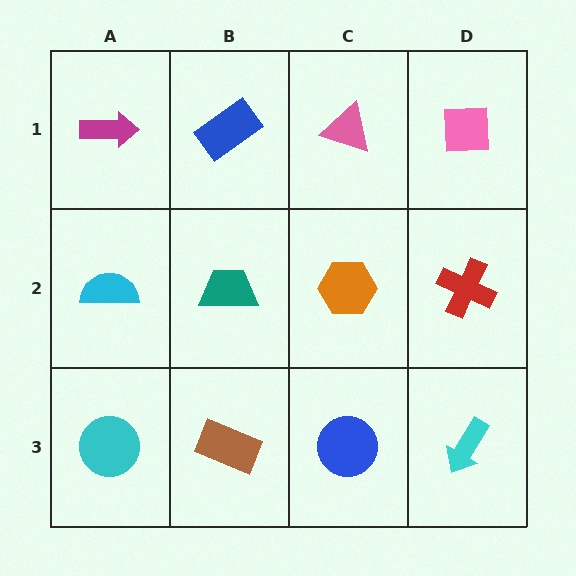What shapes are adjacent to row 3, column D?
A red cross (row 2, column D), a blue circle (row 3, column C).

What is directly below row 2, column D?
A cyan arrow.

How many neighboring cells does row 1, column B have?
3.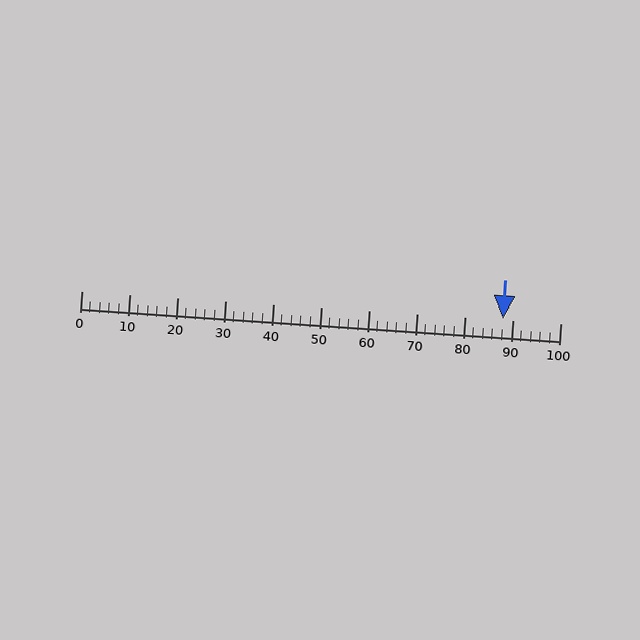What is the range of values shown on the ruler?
The ruler shows values from 0 to 100.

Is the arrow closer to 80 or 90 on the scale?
The arrow is closer to 90.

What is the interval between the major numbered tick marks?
The major tick marks are spaced 10 units apart.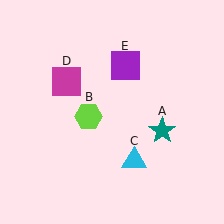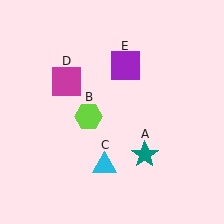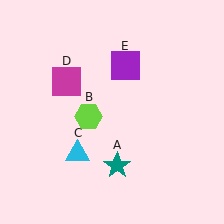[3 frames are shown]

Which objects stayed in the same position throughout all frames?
Lime hexagon (object B) and magenta square (object D) and purple square (object E) remained stationary.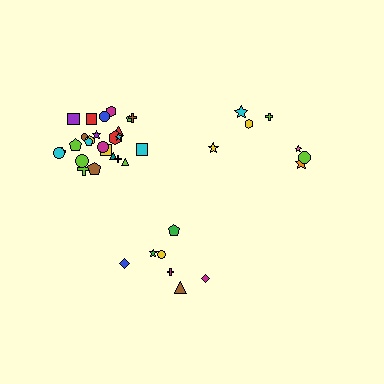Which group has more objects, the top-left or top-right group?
The top-left group.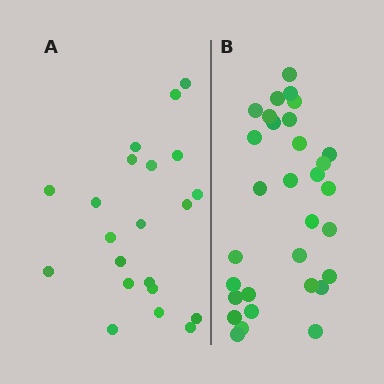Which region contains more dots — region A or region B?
Region B (the right region) has more dots.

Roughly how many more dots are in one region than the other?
Region B has roughly 10 or so more dots than region A.